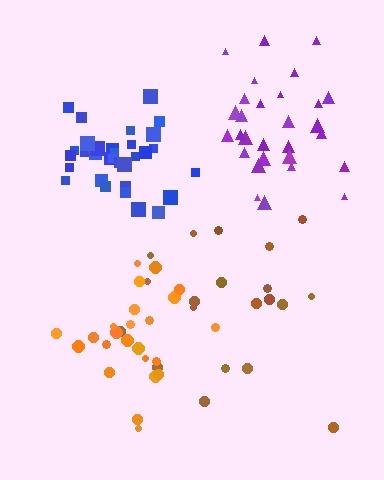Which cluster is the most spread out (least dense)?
Brown.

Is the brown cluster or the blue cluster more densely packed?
Blue.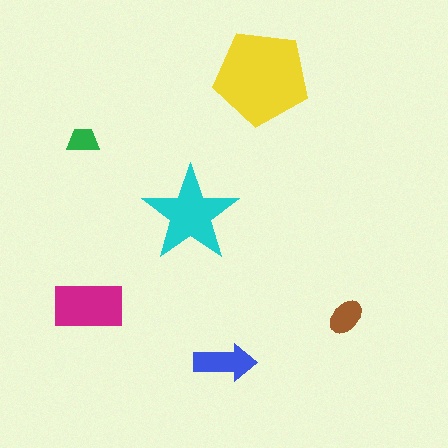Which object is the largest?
The yellow pentagon.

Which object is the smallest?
The green trapezoid.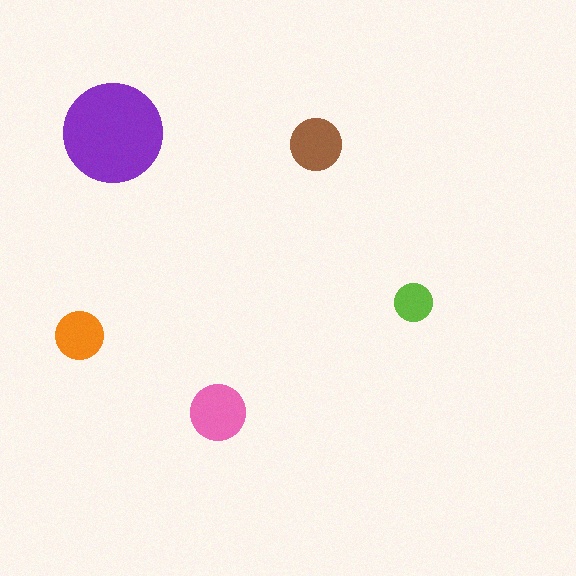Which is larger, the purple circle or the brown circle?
The purple one.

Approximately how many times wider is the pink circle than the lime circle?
About 1.5 times wider.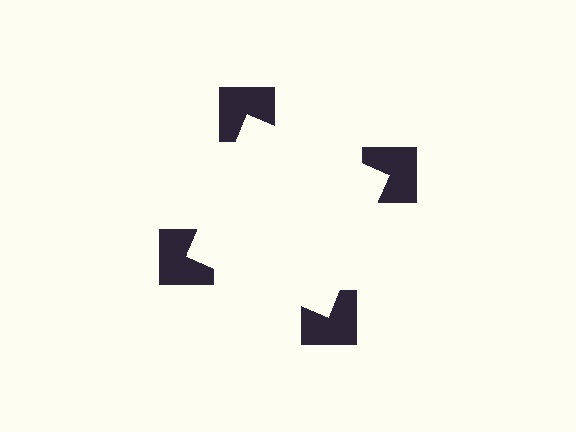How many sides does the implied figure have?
4 sides.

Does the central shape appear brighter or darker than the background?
It typically appears slightly brighter than the background, even though no actual brightness change is drawn.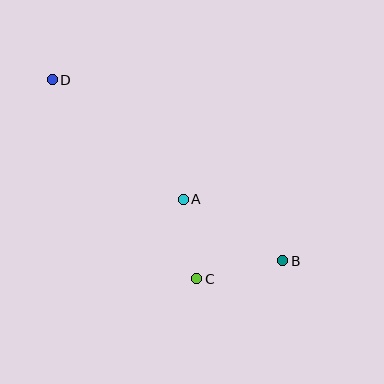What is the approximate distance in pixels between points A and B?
The distance between A and B is approximately 117 pixels.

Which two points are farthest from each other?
Points B and D are farthest from each other.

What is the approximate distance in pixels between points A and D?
The distance between A and D is approximately 178 pixels.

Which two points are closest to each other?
Points A and C are closest to each other.